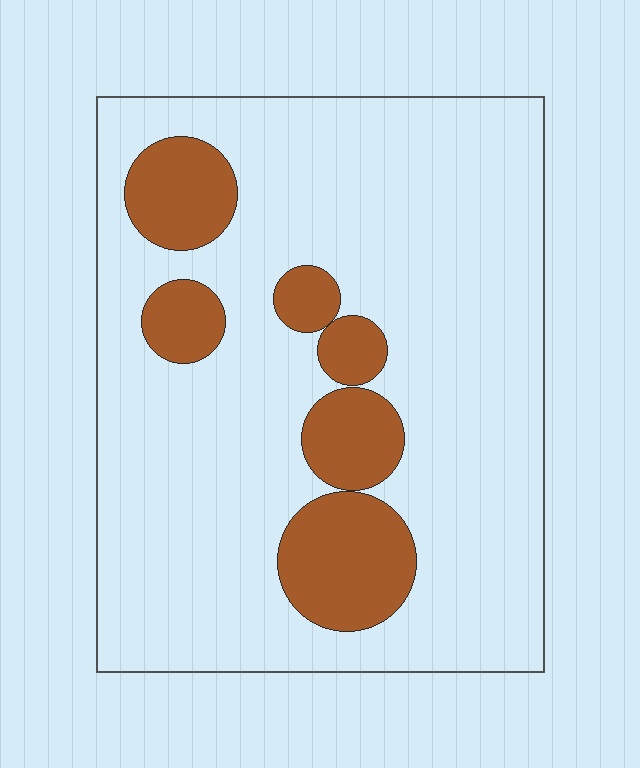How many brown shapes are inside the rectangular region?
6.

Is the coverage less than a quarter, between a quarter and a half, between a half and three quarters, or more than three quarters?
Less than a quarter.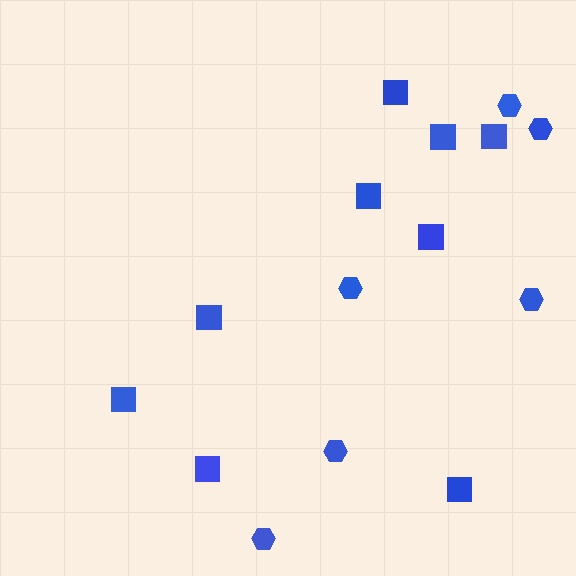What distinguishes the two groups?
There are 2 groups: one group of squares (9) and one group of hexagons (6).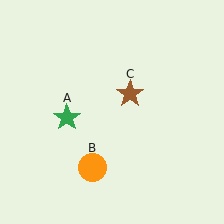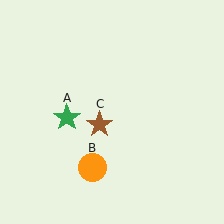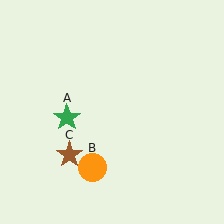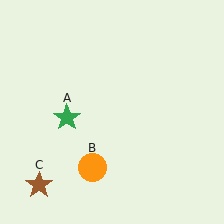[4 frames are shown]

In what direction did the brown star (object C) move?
The brown star (object C) moved down and to the left.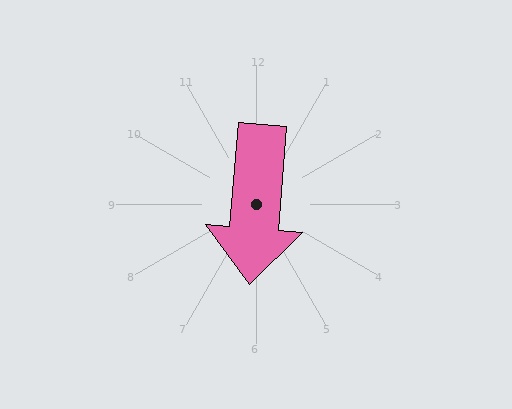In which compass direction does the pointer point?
South.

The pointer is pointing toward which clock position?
Roughly 6 o'clock.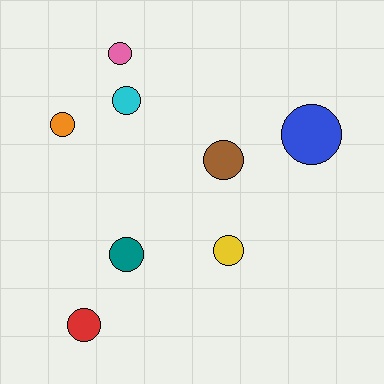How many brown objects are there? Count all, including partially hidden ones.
There is 1 brown object.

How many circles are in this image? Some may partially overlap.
There are 8 circles.